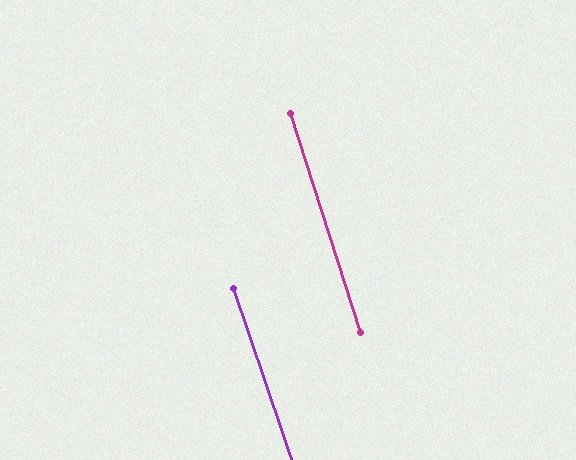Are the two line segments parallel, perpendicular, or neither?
Parallel — their directions differ by only 1.2°.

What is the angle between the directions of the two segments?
Approximately 1 degree.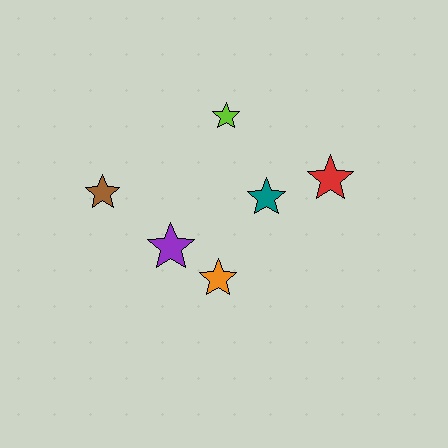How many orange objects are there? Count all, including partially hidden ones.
There is 1 orange object.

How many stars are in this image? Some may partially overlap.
There are 6 stars.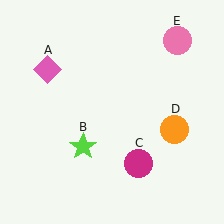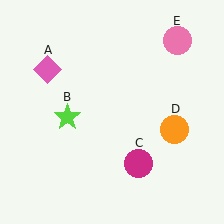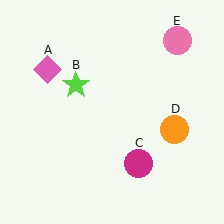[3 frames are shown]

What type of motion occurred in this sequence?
The lime star (object B) rotated clockwise around the center of the scene.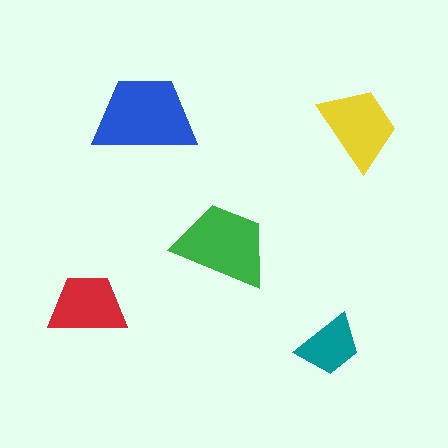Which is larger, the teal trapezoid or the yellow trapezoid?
The yellow one.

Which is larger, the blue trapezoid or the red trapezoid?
The blue one.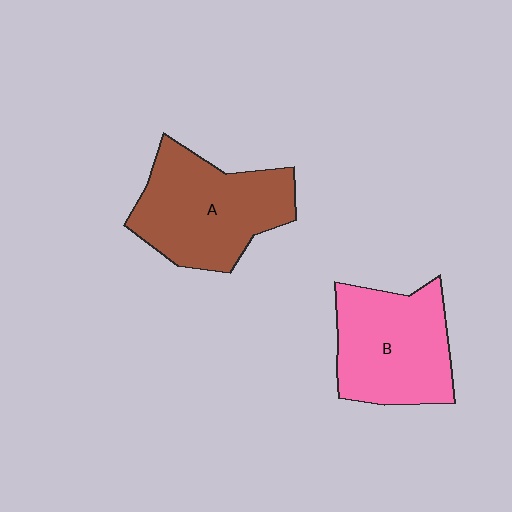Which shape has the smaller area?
Shape B (pink).